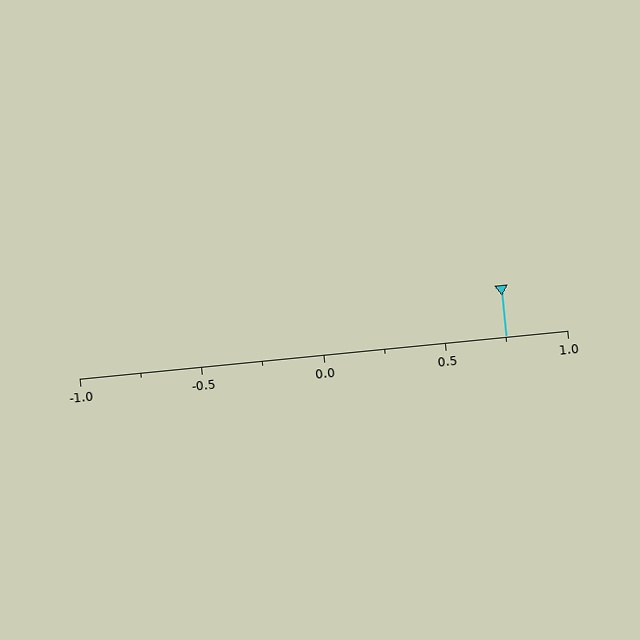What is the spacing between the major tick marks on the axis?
The major ticks are spaced 0.5 apart.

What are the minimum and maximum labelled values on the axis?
The axis runs from -1.0 to 1.0.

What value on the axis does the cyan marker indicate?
The marker indicates approximately 0.75.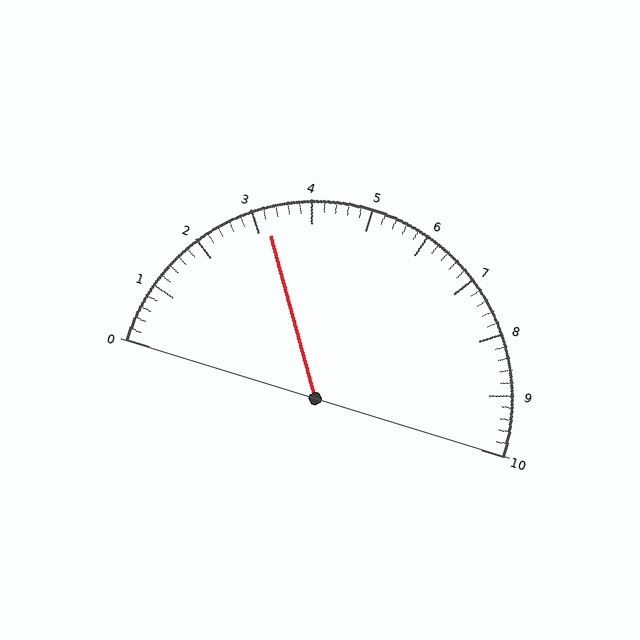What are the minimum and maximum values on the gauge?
The gauge ranges from 0 to 10.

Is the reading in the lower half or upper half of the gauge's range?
The reading is in the lower half of the range (0 to 10).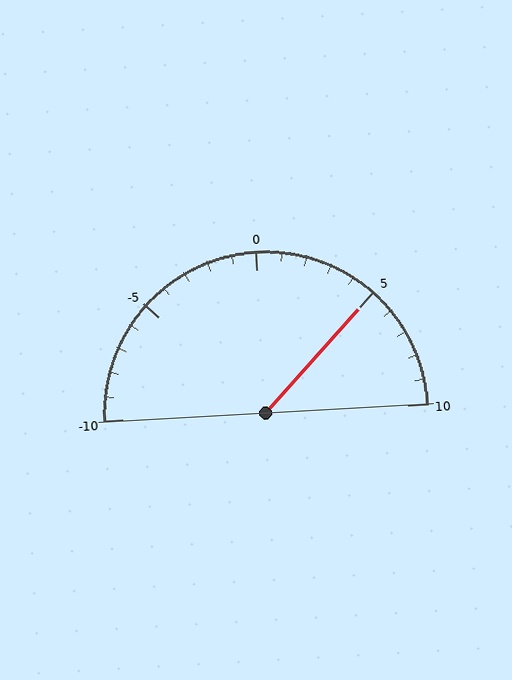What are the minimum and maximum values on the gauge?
The gauge ranges from -10 to 10.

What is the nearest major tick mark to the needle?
The nearest major tick mark is 5.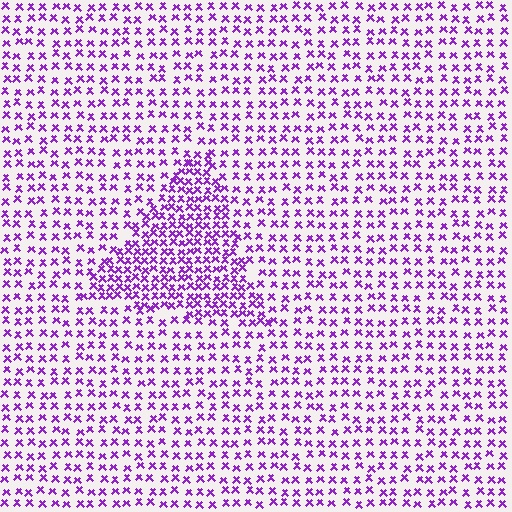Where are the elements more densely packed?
The elements are more densely packed inside the triangle boundary.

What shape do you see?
I see a triangle.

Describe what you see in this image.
The image contains small purple elements arranged at two different densities. A triangle-shaped region is visible where the elements are more densely packed than the surrounding area.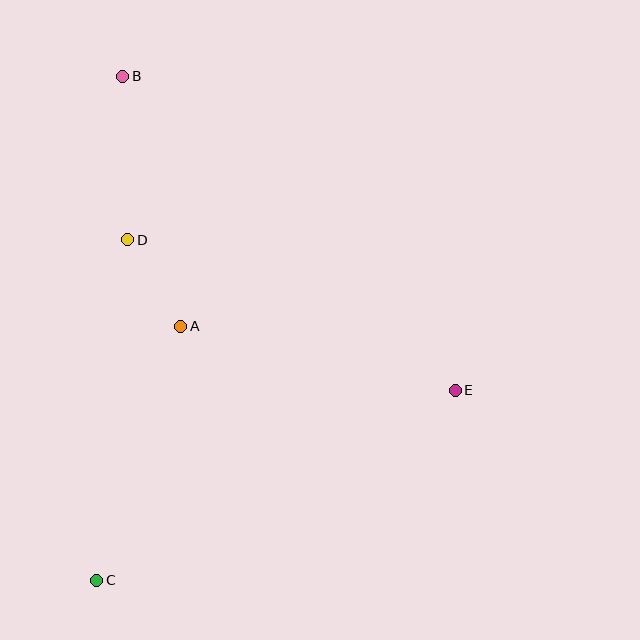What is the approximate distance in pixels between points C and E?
The distance between C and E is approximately 406 pixels.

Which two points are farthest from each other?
Points B and C are farthest from each other.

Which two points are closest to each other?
Points A and D are closest to each other.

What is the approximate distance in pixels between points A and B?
The distance between A and B is approximately 257 pixels.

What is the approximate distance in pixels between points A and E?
The distance between A and E is approximately 282 pixels.